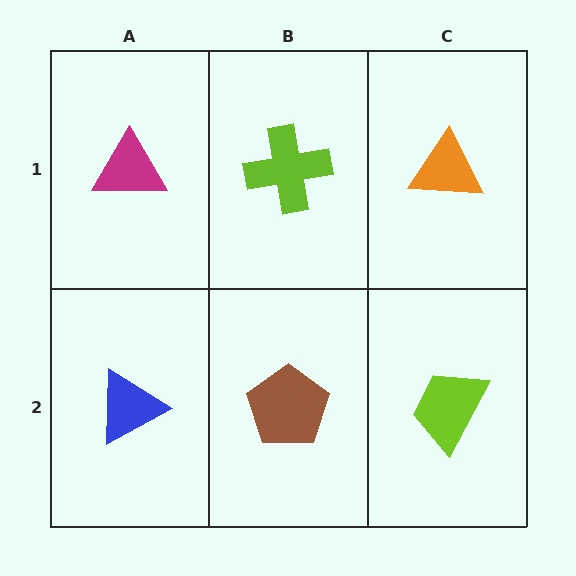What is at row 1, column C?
An orange triangle.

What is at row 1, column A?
A magenta triangle.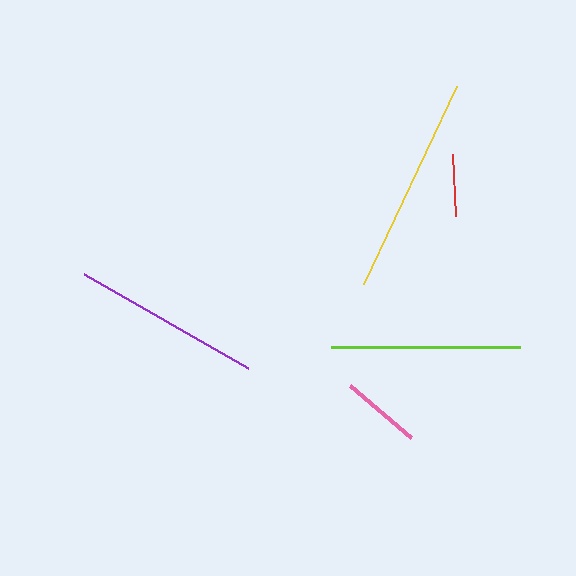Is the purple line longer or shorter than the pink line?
The purple line is longer than the pink line.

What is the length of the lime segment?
The lime segment is approximately 188 pixels long.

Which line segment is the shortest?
The red line is the shortest at approximately 62 pixels.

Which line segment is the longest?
The yellow line is the longest at approximately 218 pixels.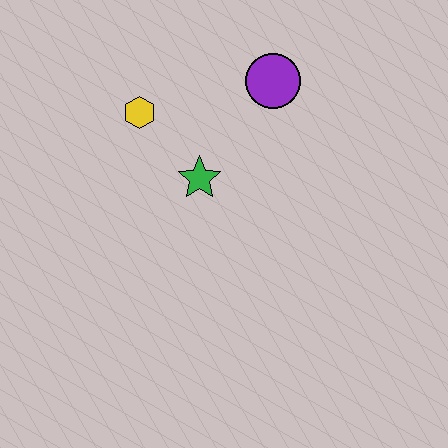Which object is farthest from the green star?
The purple circle is farthest from the green star.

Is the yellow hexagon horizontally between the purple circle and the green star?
No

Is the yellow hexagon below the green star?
No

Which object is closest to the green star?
The yellow hexagon is closest to the green star.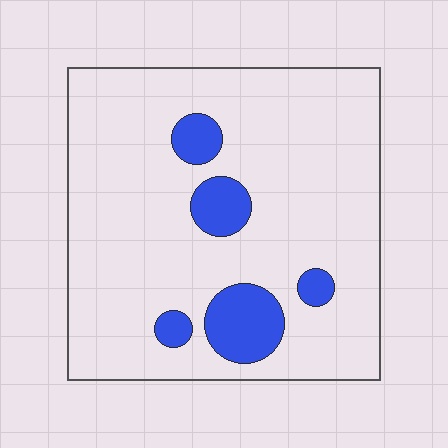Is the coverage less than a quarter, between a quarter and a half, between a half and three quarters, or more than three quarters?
Less than a quarter.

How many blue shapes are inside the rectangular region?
5.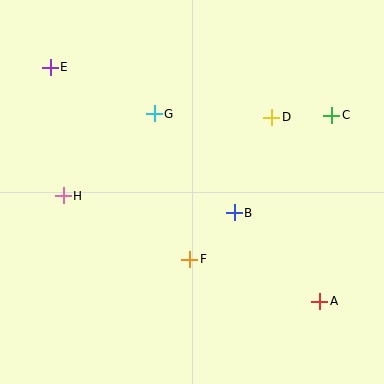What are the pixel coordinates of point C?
Point C is at (332, 115).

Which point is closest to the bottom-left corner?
Point H is closest to the bottom-left corner.